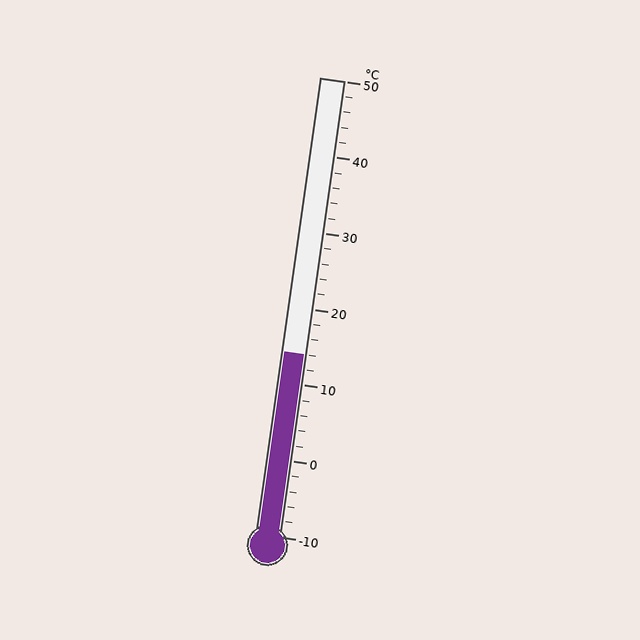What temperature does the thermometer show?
The thermometer shows approximately 14°C.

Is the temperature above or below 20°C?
The temperature is below 20°C.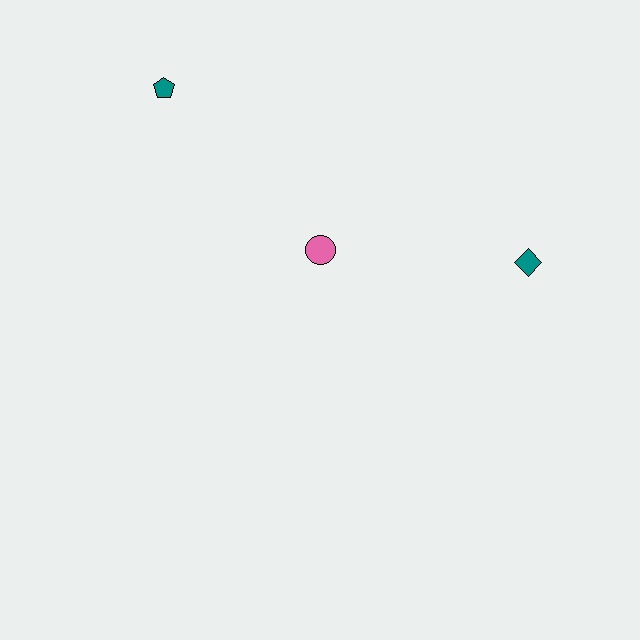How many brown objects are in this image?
There are no brown objects.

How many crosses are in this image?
There are no crosses.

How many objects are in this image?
There are 3 objects.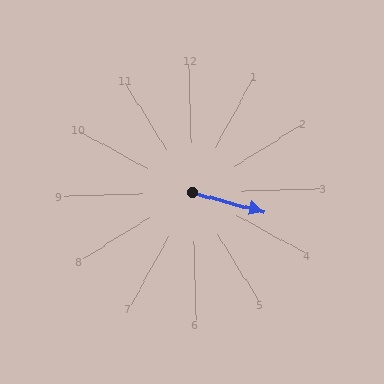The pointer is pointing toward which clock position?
Roughly 4 o'clock.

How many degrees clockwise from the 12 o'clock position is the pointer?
Approximately 107 degrees.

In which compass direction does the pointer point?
East.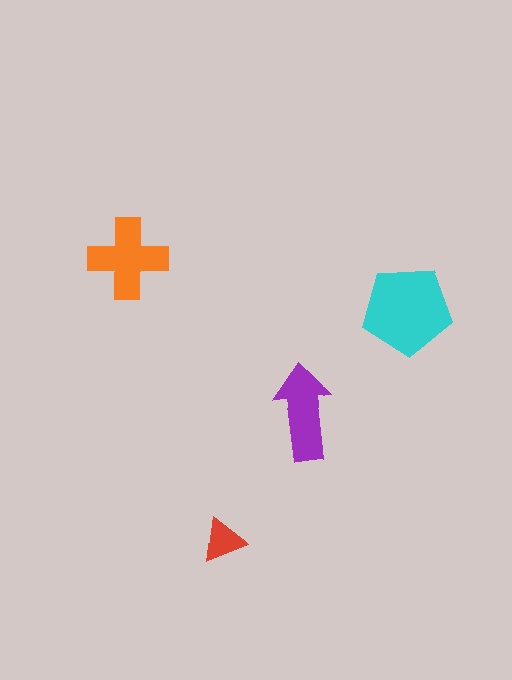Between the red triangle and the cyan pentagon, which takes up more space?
The cyan pentagon.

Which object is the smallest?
The red triangle.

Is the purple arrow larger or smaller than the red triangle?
Larger.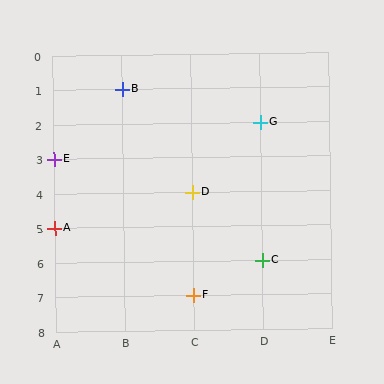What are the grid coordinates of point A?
Point A is at grid coordinates (A, 5).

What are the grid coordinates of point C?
Point C is at grid coordinates (D, 6).